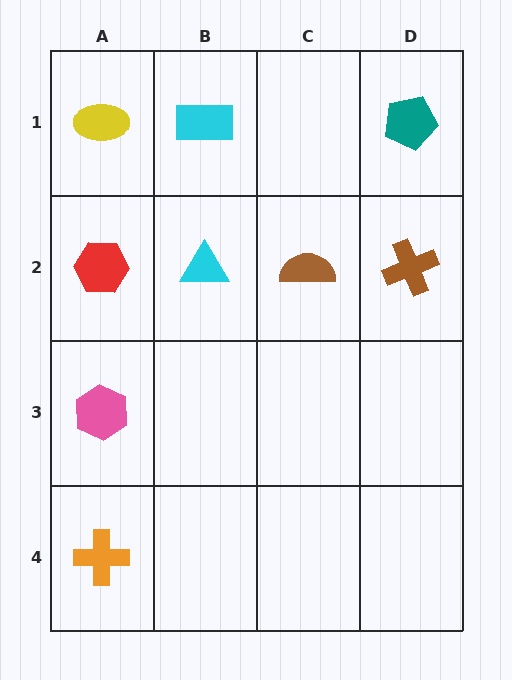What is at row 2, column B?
A cyan triangle.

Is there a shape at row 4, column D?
No, that cell is empty.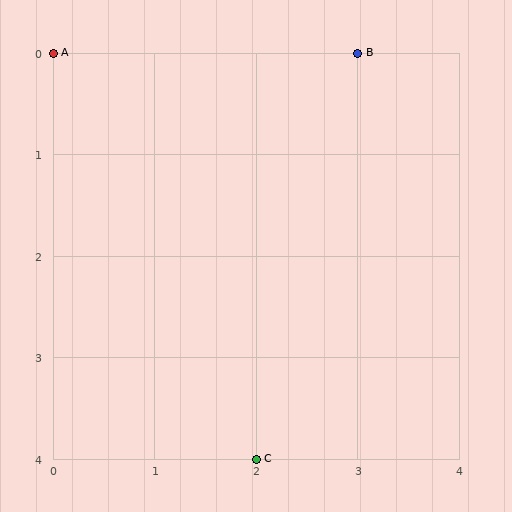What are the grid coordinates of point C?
Point C is at grid coordinates (2, 4).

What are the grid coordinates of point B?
Point B is at grid coordinates (3, 0).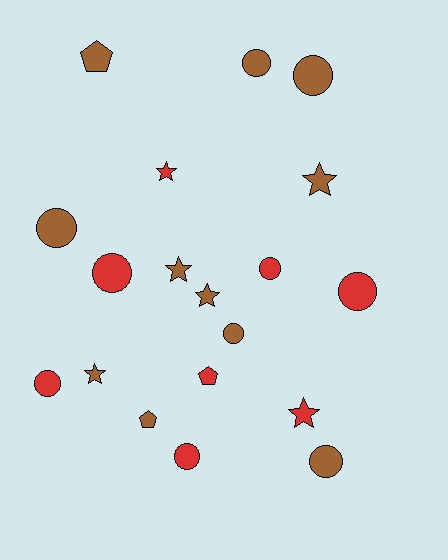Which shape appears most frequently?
Circle, with 10 objects.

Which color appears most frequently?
Brown, with 11 objects.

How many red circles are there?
There are 5 red circles.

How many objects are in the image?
There are 19 objects.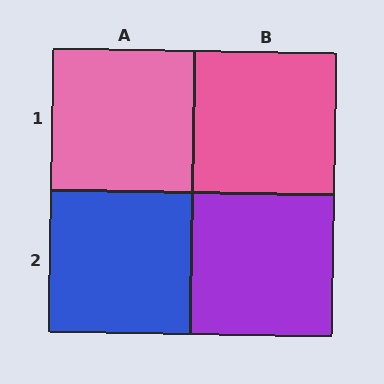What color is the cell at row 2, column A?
Blue.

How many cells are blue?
1 cell is blue.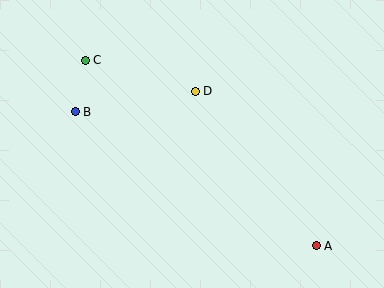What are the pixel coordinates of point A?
Point A is at (316, 246).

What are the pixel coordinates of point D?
Point D is at (195, 91).